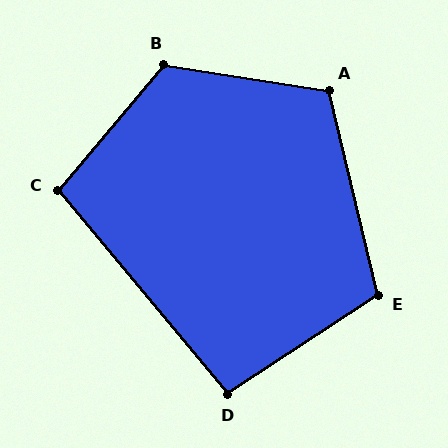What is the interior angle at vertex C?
Approximately 100 degrees (obtuse).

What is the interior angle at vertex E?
Approximately 110 degrees (obtuse).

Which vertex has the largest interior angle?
B, at approximately 121 degrees.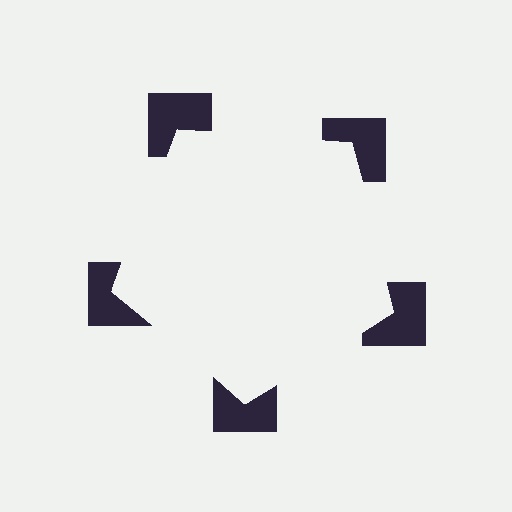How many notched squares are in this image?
There are 5 — one at each vertex of the illusory pentagon.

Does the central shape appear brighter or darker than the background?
It typically appears slightly brighter than the background, even though no actual brightness change is drawn.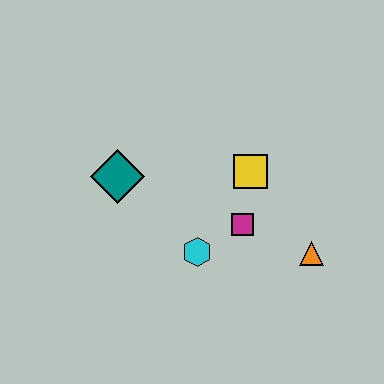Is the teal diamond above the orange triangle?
Yes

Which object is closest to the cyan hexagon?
The magenta square is closest to the cyan hexagon.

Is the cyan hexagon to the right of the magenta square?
No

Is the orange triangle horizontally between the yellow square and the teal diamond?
No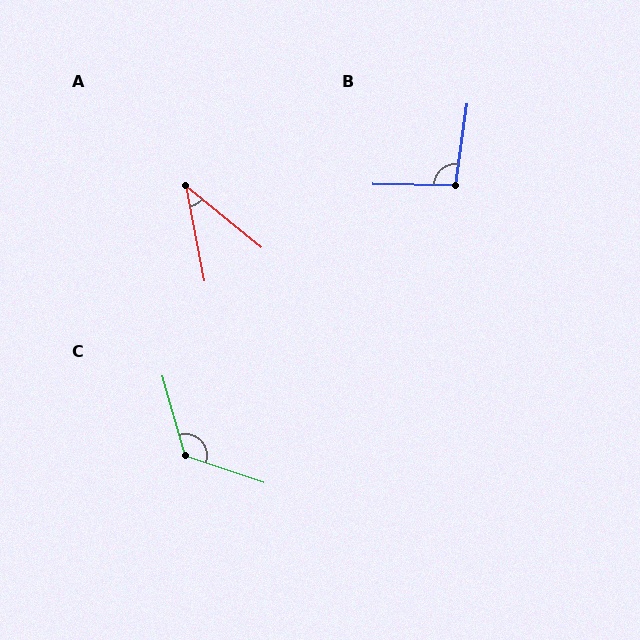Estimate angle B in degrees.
Approximately 97 degrees.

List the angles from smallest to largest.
A (39°), B (97°), C (124°).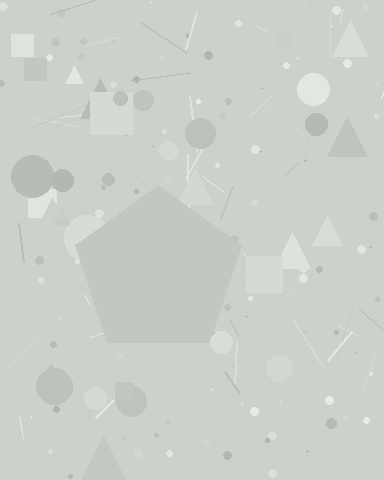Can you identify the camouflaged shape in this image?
The camouflaged shape is a pentagon.